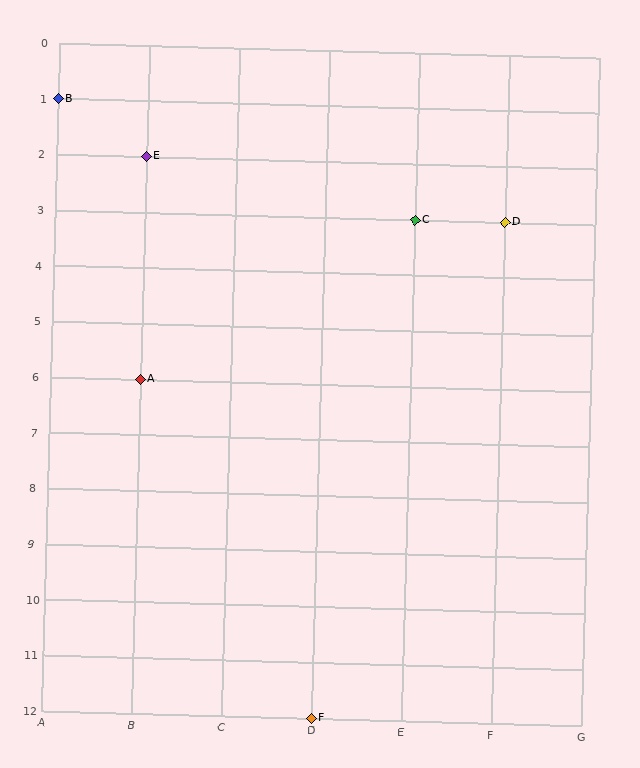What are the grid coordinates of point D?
Point D is at grid coordinates (F, 3).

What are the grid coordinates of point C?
Point C is at grid coordinates (E, 3).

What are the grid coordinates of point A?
Point A is at grid coordinates (B, 6).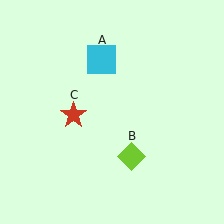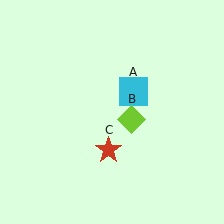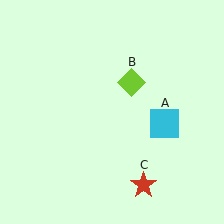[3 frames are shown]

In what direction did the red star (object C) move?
The red star (object C) moved down and to the right.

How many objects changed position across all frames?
3 objects changed position: cyan square (object A), lime diamond (object B), red star (object C).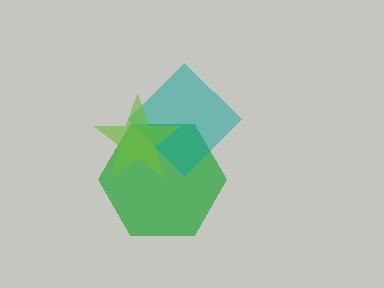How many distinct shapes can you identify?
There are 3 distinct shapes: a green hexagon, a teal diamond, a lime star.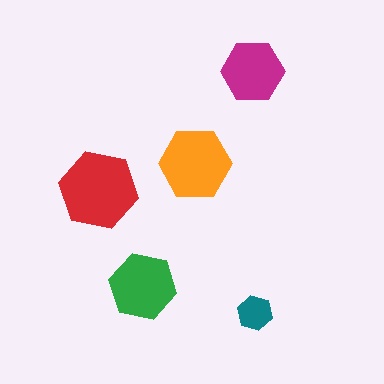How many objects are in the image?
There are 5 objects in the image.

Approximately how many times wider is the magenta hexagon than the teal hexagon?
About 2 times wider.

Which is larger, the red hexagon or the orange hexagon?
The red one.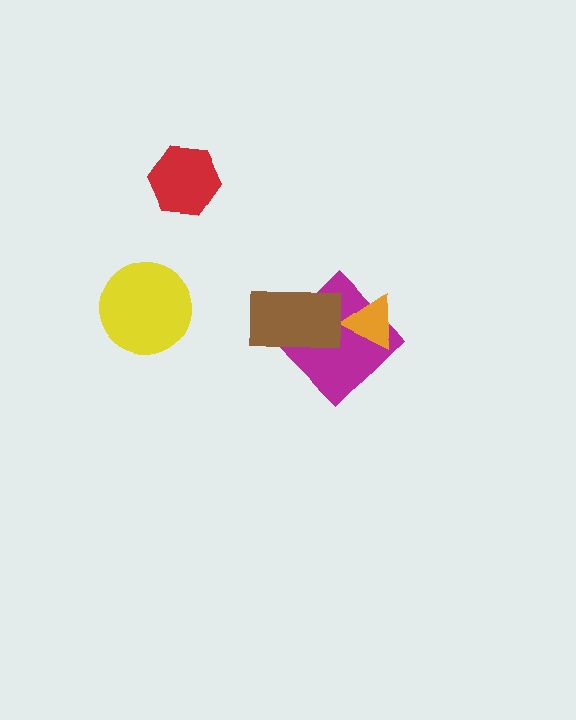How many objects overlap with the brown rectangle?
1 object overlaps with the brown rectangle.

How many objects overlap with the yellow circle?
0 objects overlap with the yellow circle.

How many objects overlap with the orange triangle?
1 object overlaps with the orange triangle.